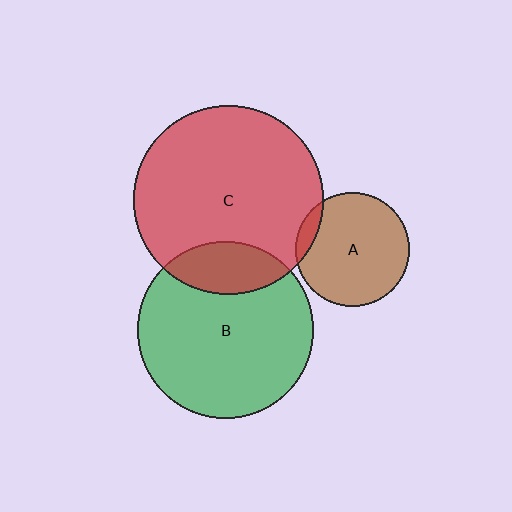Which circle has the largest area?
Circle C (red).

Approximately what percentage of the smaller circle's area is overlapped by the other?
Approximately 10%.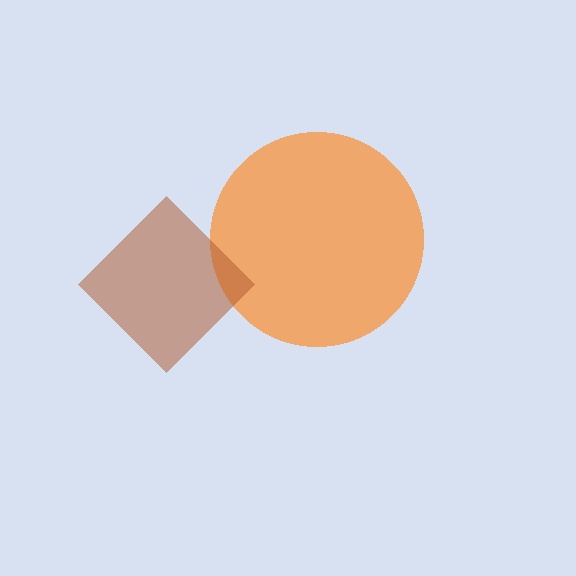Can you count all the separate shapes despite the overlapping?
Yes, there are 2 separate shapes.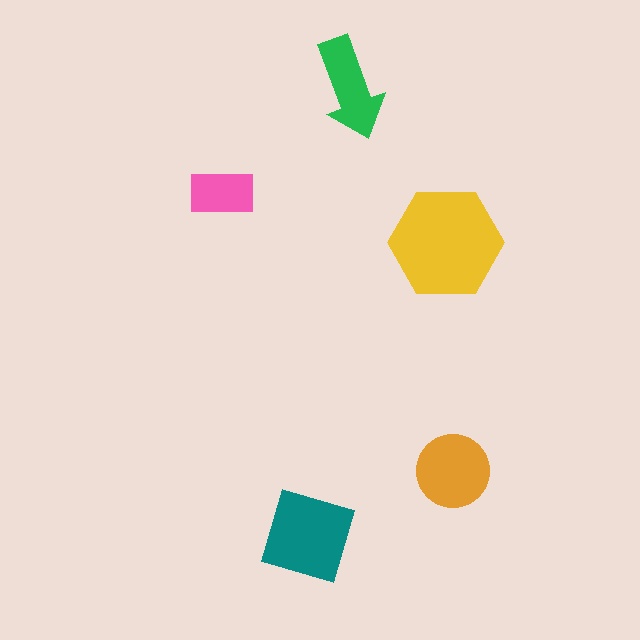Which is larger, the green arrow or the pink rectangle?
The green arrow.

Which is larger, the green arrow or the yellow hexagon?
The yellow hexagon.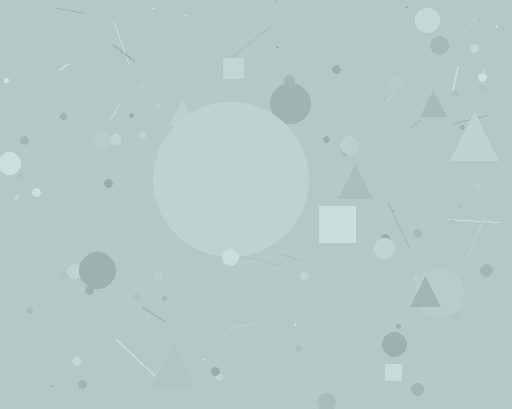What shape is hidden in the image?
A circle is hidden in the image.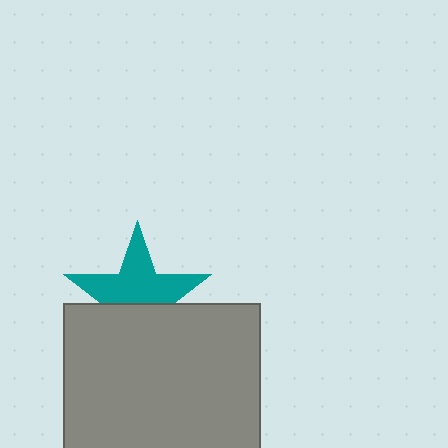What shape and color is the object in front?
The object in front is a gray square.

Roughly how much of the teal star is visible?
About half of it is visible (roughly 59%).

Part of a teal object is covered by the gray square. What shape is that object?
It is a star.